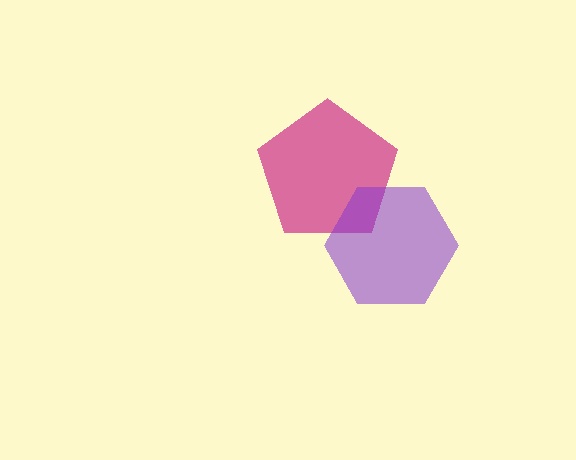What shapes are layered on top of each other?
The layered shapes are: a magenta pentagon, a purple hexagon.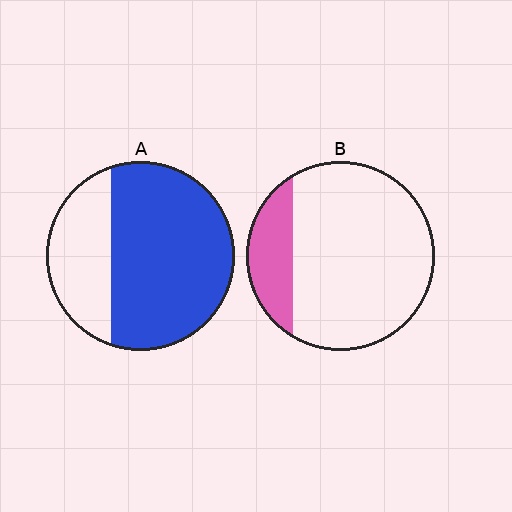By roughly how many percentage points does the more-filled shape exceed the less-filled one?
By roughly 50 percentage points (A over B).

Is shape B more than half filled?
No.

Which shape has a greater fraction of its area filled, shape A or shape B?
Shape A.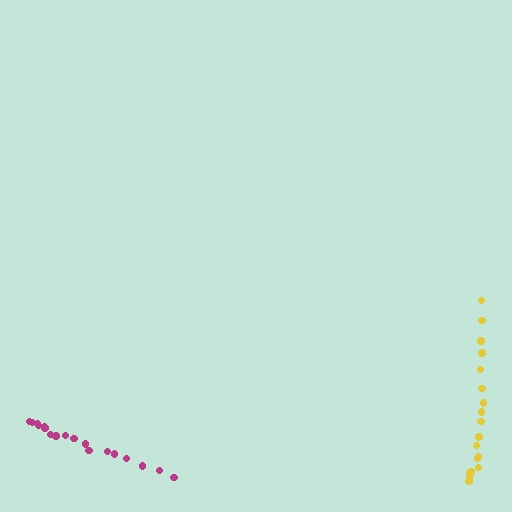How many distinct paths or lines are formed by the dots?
There are 2 distinct paths.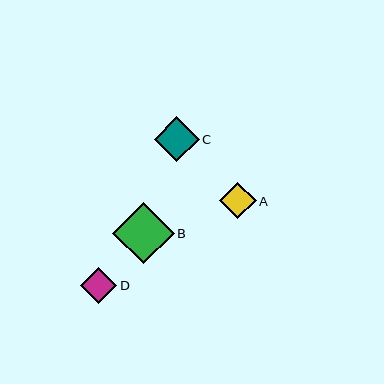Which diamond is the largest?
Diamond B is the largest with a size of approximately 61 pixels.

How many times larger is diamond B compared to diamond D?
Diamond B is approximately 1.7 times the size of diamond D.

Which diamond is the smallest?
Diamond D is the smallest with a size of approximately 36 pixels.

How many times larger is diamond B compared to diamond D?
Diamond B is approximately 1.7 times the size of diamond D.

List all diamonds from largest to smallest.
From largest to smallest: B, C, A, D.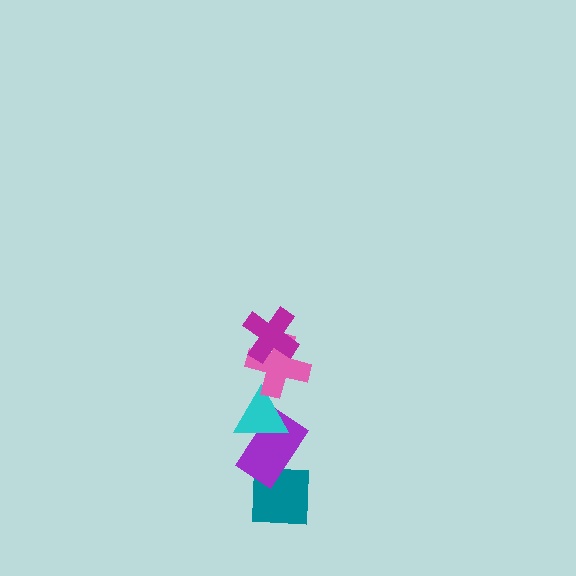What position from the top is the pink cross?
The pink cross is 2nd from the top.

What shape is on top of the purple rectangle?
The cyan triangle is on top of the purple rectangle.